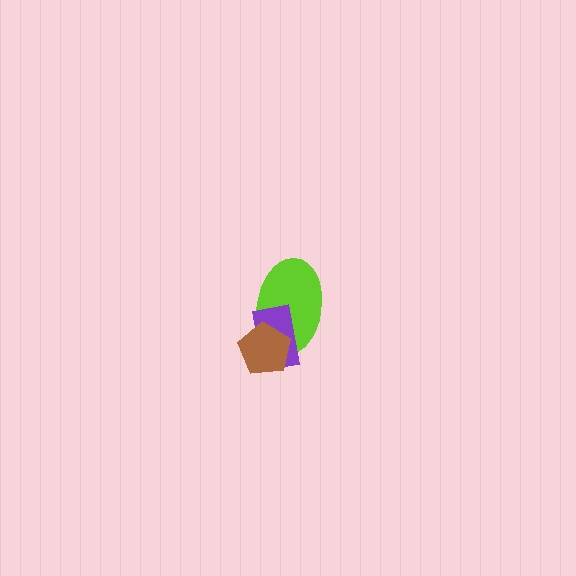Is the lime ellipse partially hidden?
Yes, it is partially covered by another shape.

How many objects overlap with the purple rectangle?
2 objects overlap with the purple rectangle.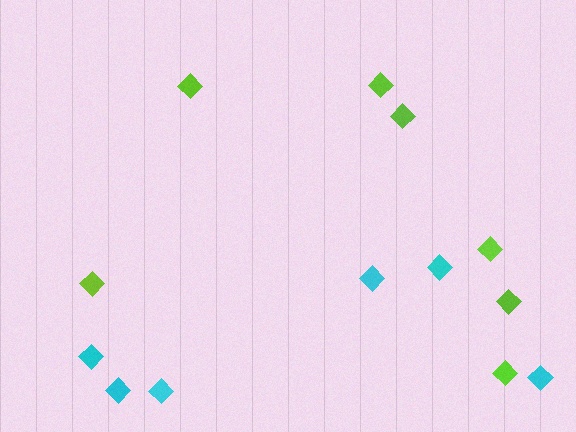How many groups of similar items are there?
There are 2 groups: one group of cyan diamonds (6) and one group of lime diamonds (7).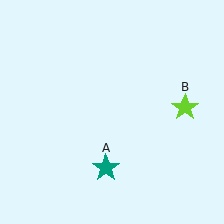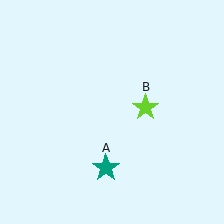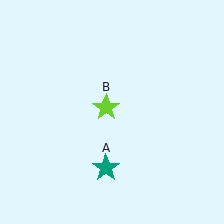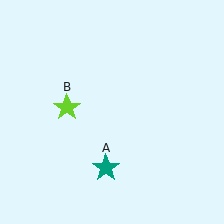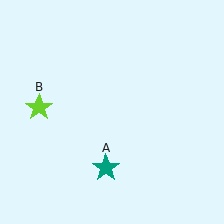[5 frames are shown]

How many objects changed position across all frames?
1 object changed position: lime star (object B).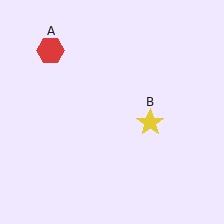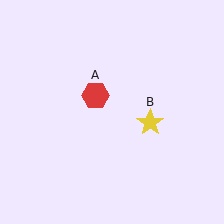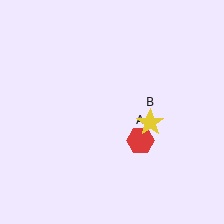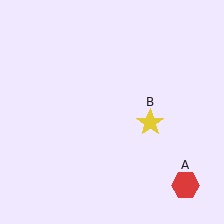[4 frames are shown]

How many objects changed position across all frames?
1 object changed position: red hexagon (object A).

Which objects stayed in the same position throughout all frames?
Yellow star (object B) remained stationary.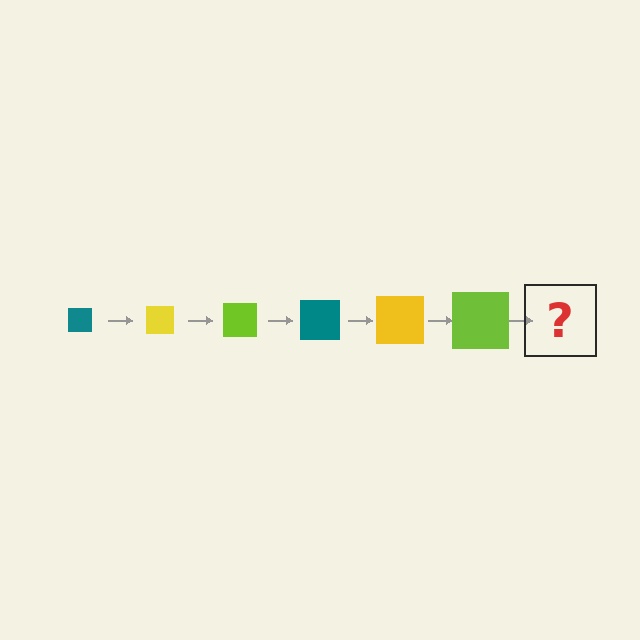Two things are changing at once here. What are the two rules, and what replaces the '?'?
The two rules are that the square grows larger each step and the color cycles through teal, yellow, and lime. The '?' should be a teal square, larger than the previous one.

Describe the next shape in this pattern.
It should be a teal square, larger than the previous one.